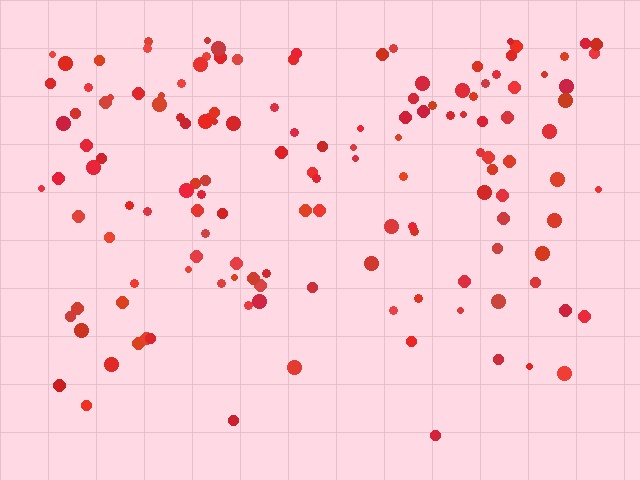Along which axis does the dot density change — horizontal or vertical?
Vertical.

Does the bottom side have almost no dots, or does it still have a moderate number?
Still a moderate number, just noticeably fewer than the top.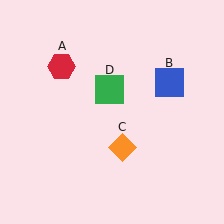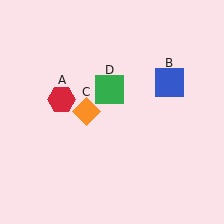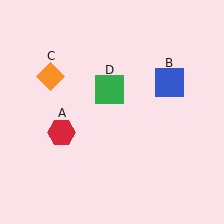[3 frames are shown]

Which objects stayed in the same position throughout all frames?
Blue square (object B) and green square (object D) remained stationary.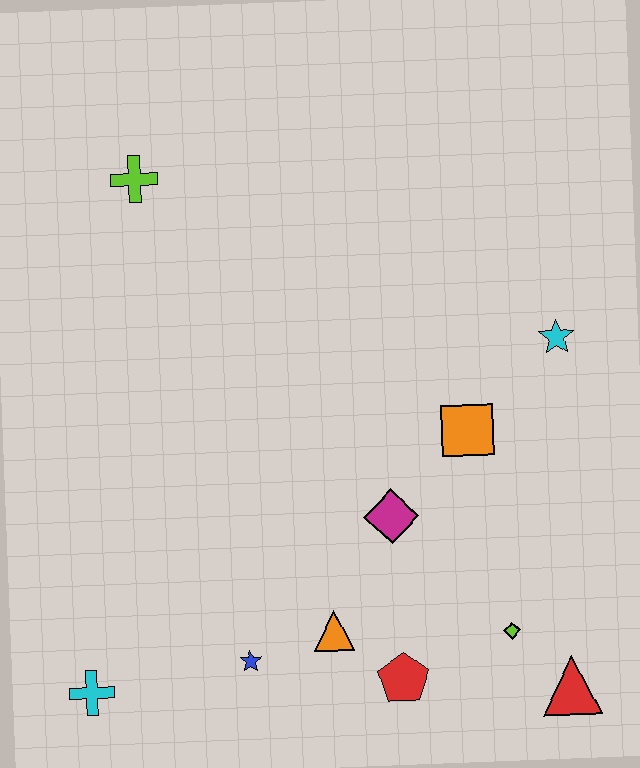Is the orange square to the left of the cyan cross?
No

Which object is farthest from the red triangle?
The lime cross is farthest from the red triangle.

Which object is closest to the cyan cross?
The blue star is closest to the cyan cross.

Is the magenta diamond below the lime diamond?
No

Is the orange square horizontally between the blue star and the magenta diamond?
No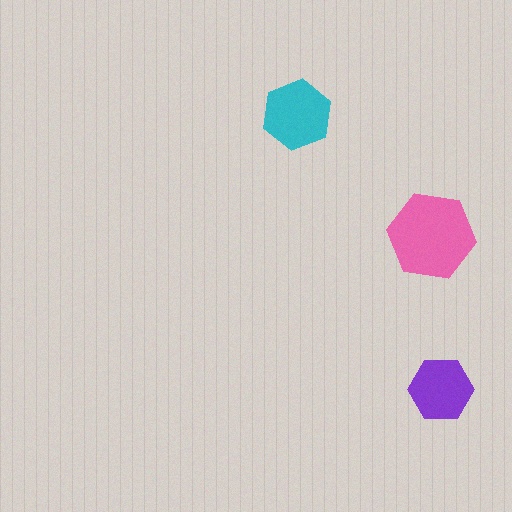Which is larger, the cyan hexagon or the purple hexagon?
The cyan one.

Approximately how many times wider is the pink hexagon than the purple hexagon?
About 1.5 times wider.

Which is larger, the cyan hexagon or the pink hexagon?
The pink one.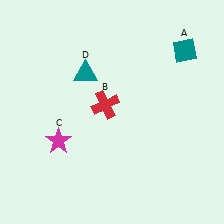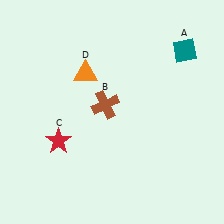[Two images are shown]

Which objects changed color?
B changed from red to brown. C changed from magenta to red. D changed from teal to orange.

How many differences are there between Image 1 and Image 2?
There are 3 differences between the two images.